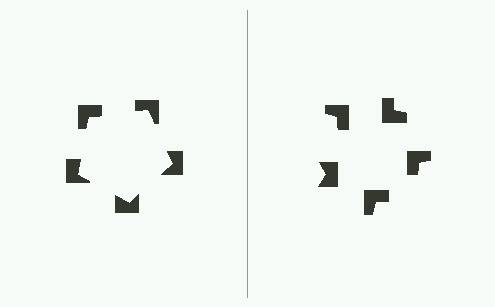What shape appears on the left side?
An illusory pentagon.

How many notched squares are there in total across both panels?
10 — 5 on each side.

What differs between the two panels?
The notched squares are positioned identically on both sides; only the wedge orientations differ. On the left they align to a pentagon; on the right they are misaligned.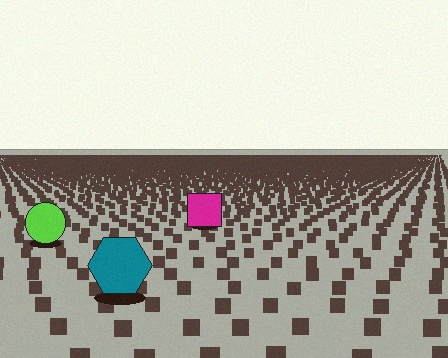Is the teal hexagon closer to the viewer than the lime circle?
Yes. The teal hexagon is closer — you can tell from the texture gradient: the ground texture is coarser near it.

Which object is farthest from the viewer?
The magenta square is farthest from the viewer. It appears smaller and the ground texture around it is denser.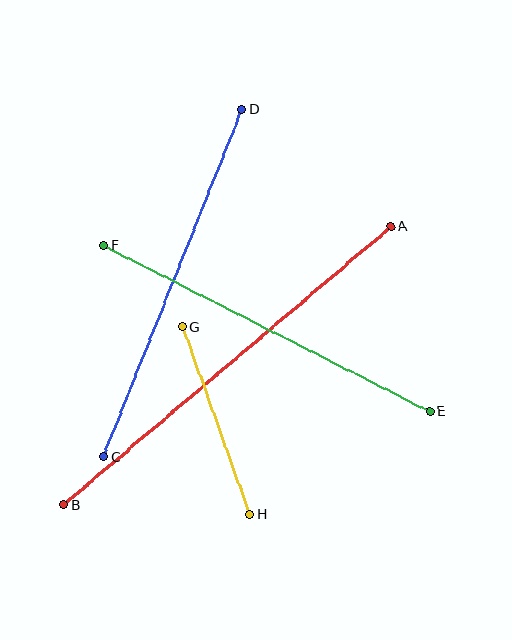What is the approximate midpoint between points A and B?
The midpoint is at approximately (227, 366) pixels.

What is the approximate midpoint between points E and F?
The midpoint is at approximately (267, 328) pixels.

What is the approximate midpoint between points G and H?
The midpoint is at approximately (216, 421) pixels.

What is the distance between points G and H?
The distance is approximately 200 pixels.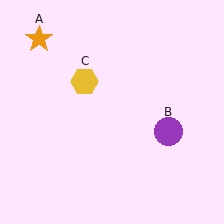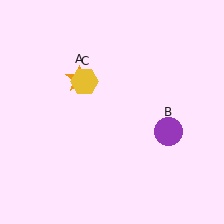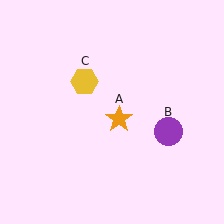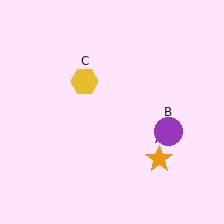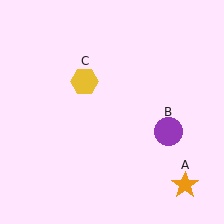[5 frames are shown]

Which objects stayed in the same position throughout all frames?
Purple circle (object B) and yellow hexagon (object C) remained stationary.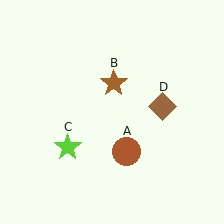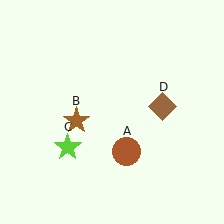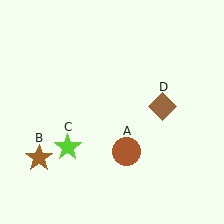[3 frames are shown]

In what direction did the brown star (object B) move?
The brown star (object B) moved down and to the left.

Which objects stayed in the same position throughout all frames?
Brown circle (object A) and lime star (object C) and brown diamond (object D) remained stationary.